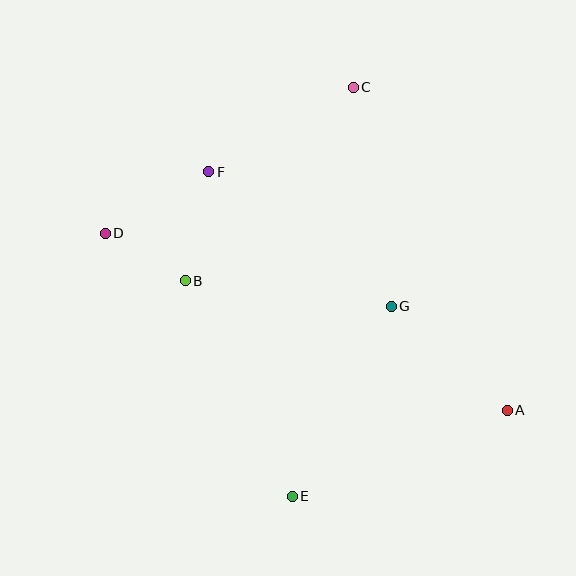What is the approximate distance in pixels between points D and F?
The distance between D and F is approximately 120 pixels.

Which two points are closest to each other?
Points B and D are closest to each other.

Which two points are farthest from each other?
Points A and D are farthest from each other.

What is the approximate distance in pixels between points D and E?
The distance between D and E is approximately 323 pixels.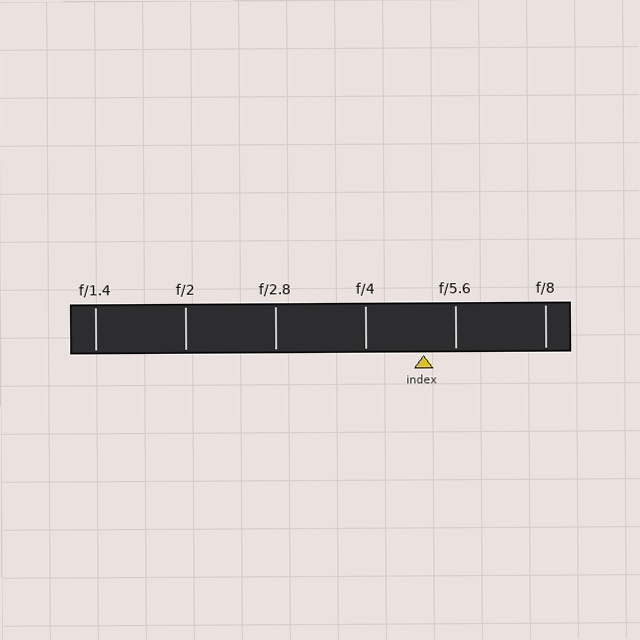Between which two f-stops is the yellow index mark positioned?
The index mark is between f/4 and f/5.6.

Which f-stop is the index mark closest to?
The index mark is closest to f/5.6.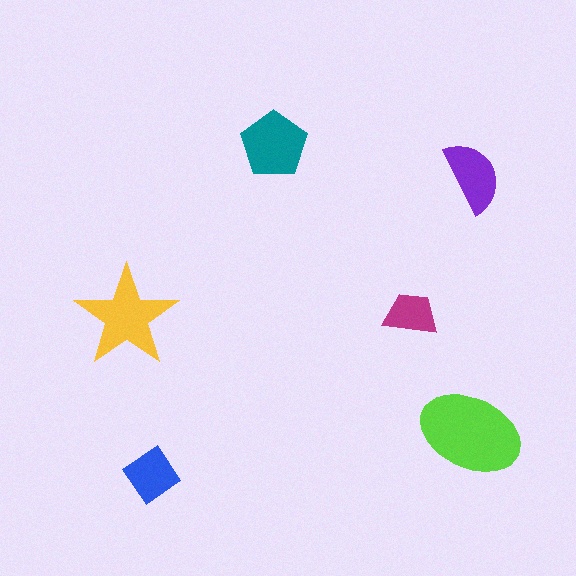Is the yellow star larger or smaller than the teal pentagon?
Larger.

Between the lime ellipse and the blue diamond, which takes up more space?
The lime ellipse.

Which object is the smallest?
The magenta trapezoid.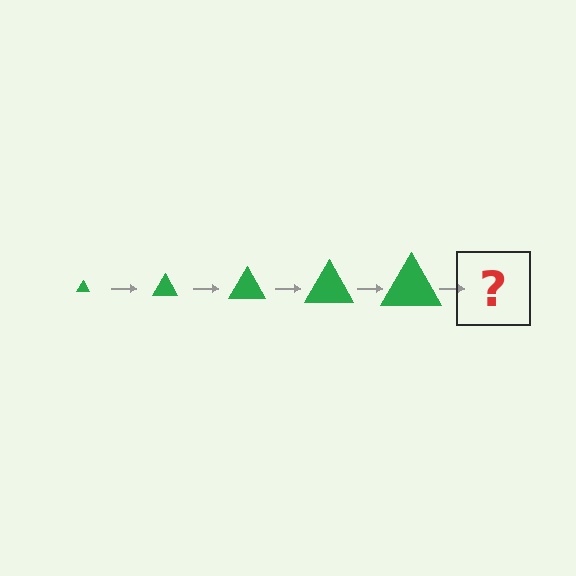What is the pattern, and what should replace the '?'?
The pattern is that the triangle gets progressively larger each step. The '?' should be a green triangle, larger than the previous one.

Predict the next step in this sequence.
The next step is a green triangle, larger than the previous one.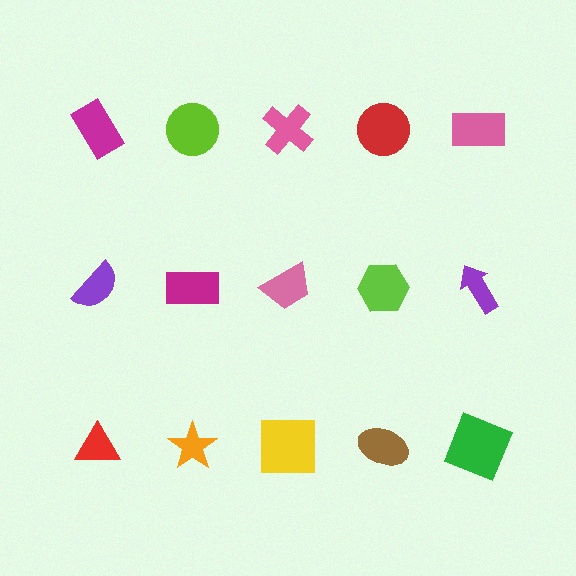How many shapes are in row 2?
5 shapes.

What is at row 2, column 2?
A magenta rectangle.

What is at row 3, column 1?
A red triangle.